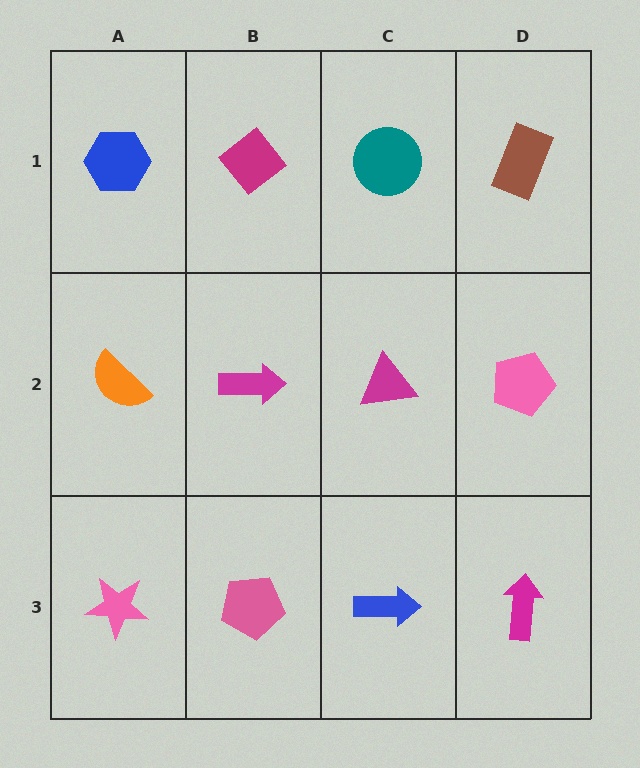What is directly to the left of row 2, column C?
A magenta arrow.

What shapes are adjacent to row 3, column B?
A magenta arrow (row 2, column B), a pink star (row 3, column A), a blue arrow (row 3, column C).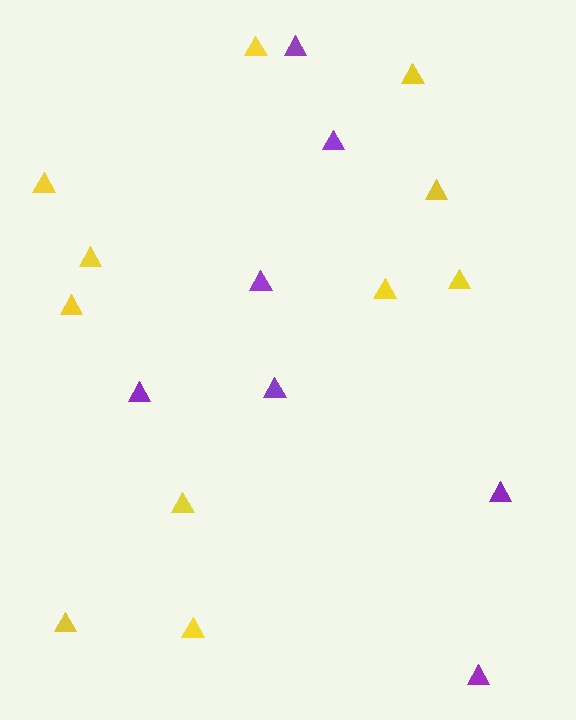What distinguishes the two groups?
There are 2 groups: one group of purple triangles (7) and one group of yellow triangles (11).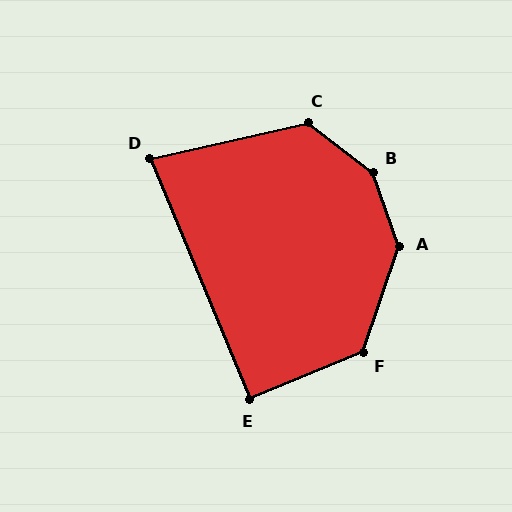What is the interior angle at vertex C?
Approximately 129 degrees (obtuse).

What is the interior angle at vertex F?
Approximately 132 degrees (obtuse).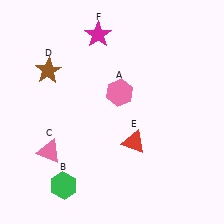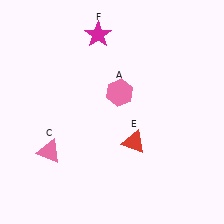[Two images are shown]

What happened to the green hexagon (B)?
The green hexagon (B) was removed in Image 2. It was in the bottom-left area of Image 1.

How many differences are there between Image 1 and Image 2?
There are 2 differences between the two images.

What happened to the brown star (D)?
The brown star (D) was removed in Image 2. It was in the top-left area of Image 1.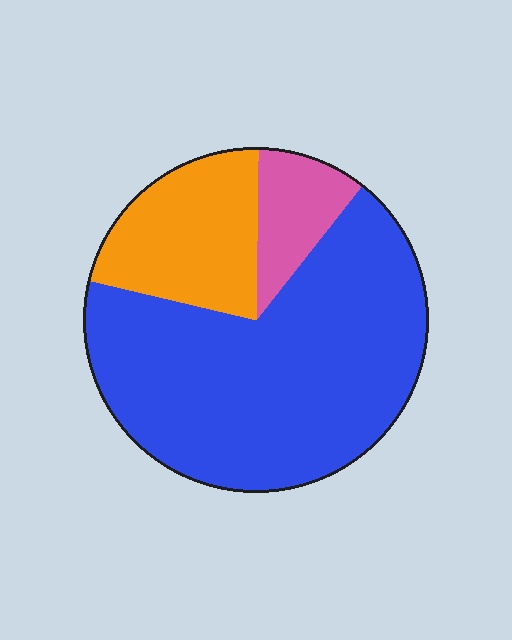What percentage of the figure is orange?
Orange takes up about one fifth (1/5) of the figure.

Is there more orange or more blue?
Blue.